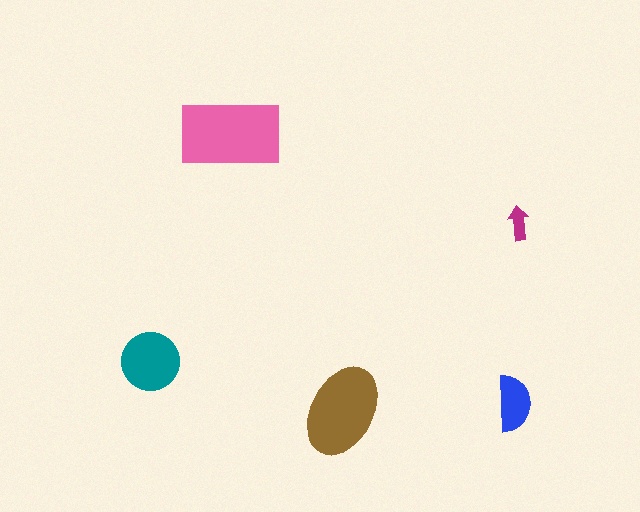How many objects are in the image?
There are 5 objects in the image.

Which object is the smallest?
The magenta arrow.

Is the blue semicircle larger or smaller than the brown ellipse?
Smaller.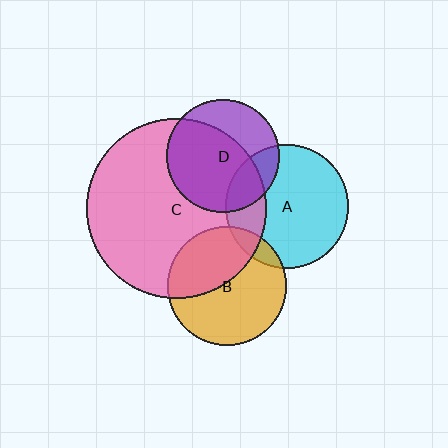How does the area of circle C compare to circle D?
Approximately 2.5 times.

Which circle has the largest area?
Circle C (pink).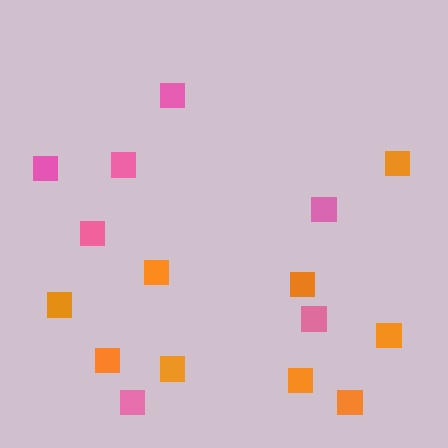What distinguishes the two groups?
There are 2 groups: one group of orange squares (9) and one group of pink squares (7).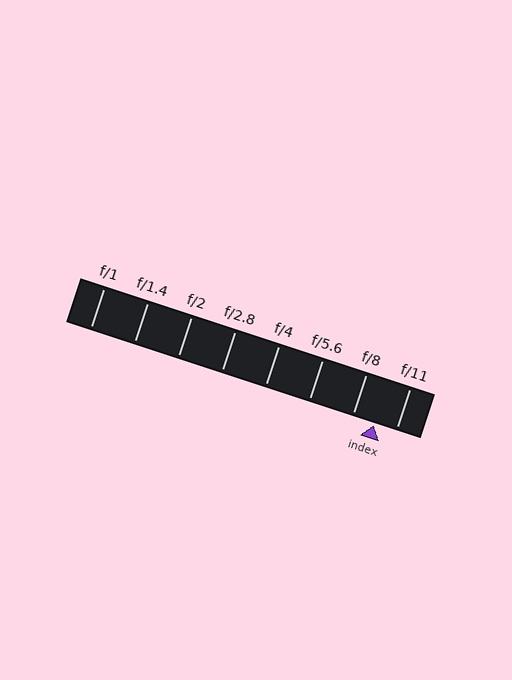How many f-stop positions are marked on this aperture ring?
There are 8 f-stop positions marked.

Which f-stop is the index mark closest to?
The index mark is closest to f/11.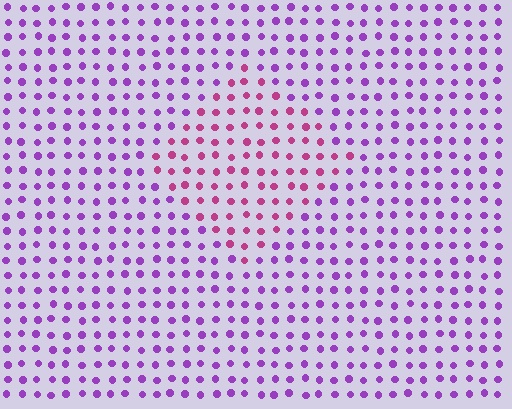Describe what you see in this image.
The image is filled with small purple elements in a uniform arrangement. A diamond-shaped region is visible where the elements are tinted to a slightly different hue, forming a subtle color boundary.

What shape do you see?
I see a diamond.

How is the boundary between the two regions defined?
The boundary is defined purely by a slight shift in hue (about 41 degrees). Spacing, size, and orientation are identical on both sides.